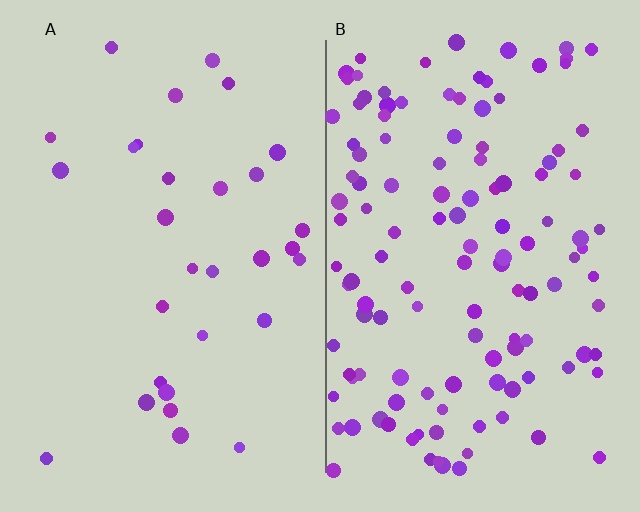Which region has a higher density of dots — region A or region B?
B (the right).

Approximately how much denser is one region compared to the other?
Approximately 4.1× — region B over region A.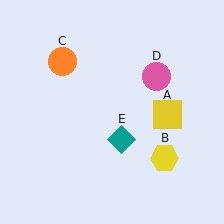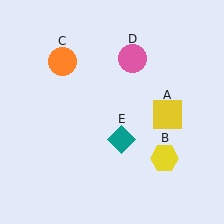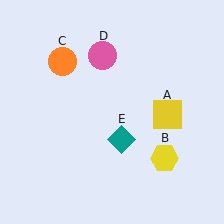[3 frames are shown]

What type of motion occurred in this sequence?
The pink circle (object D) rotated counterclockwise around the center of the scene.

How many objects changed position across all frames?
1 object changed position: pink circle (object D).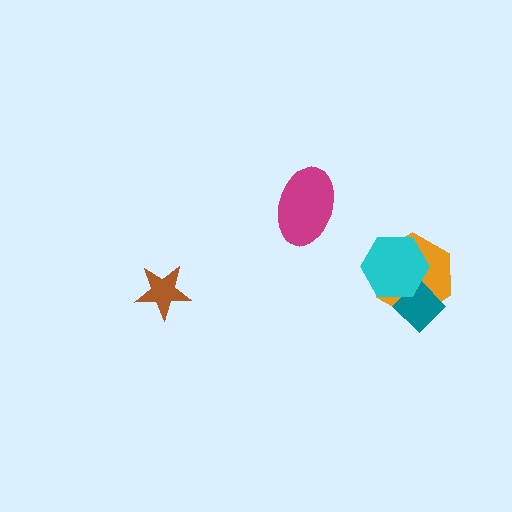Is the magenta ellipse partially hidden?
No, no other shape covers it.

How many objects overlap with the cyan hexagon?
2 objects overlap with the cyan hexagon.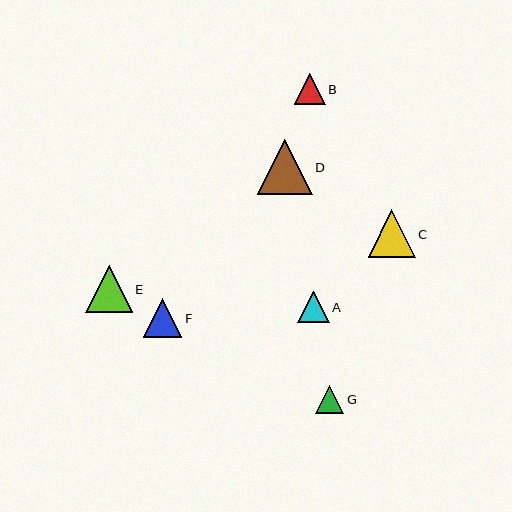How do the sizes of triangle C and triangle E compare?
Triangle C and triangle E are approximately the same size.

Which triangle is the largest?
Triangle D is the largest with a size of approximately 55 pixels.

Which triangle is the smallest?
Triangle G is the smallest with a size of approximately 28 pixels.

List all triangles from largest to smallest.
From largest to smallest: D, C, E, F, A, B, G.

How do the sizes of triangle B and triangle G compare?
Triangle B and triangle G are approximately the same size.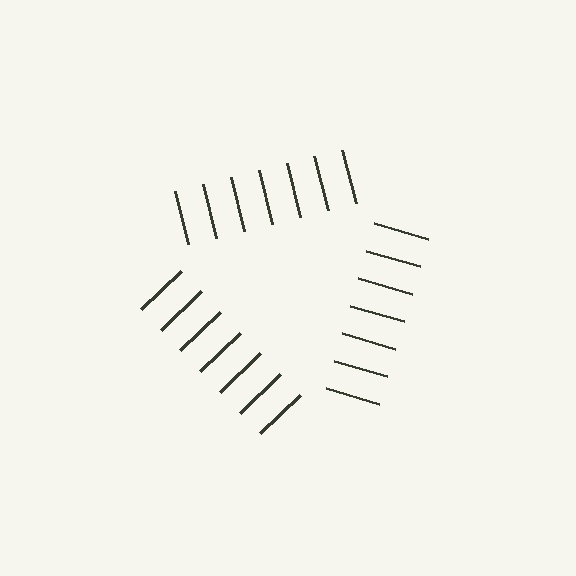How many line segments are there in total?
21 — 7 along each of the 3 edges.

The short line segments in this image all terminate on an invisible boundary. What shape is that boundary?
An illusory triangle — the line segments terminate on its edges but no continuous stroke is drawn.